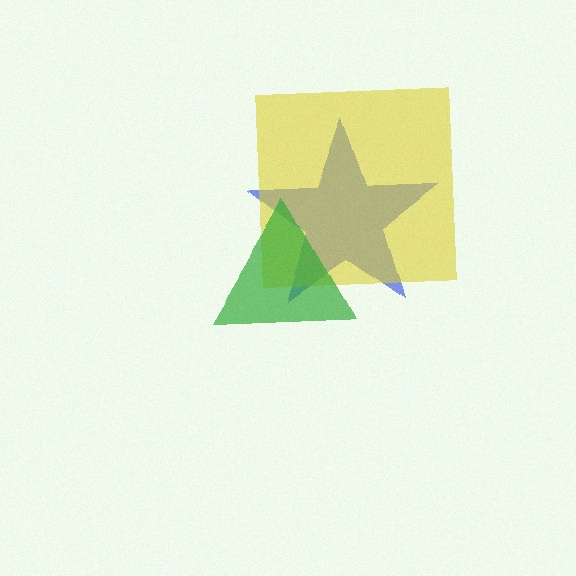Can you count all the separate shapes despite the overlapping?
Yes, there are 3 separate shapes.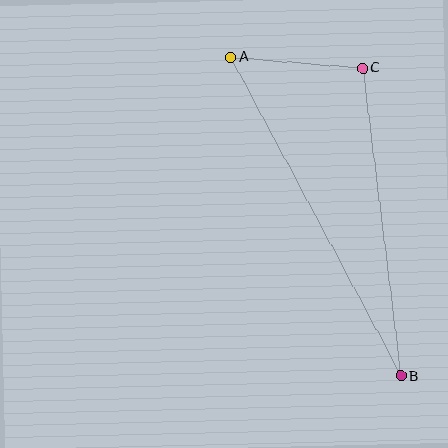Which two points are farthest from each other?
Points A and B are farthest from each other.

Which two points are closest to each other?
Points A and C are closest to each other.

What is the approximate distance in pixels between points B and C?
The distance between B and C is approximately 310 pixels.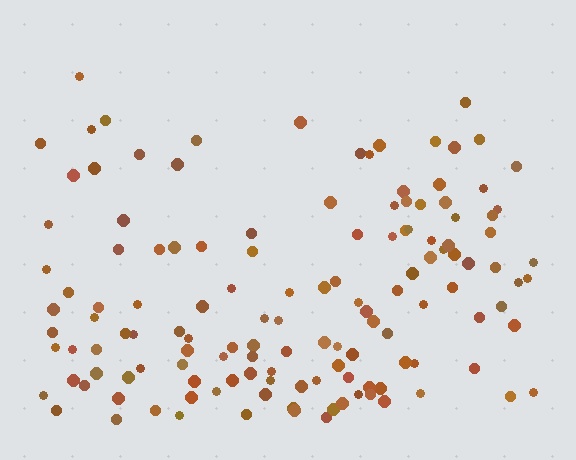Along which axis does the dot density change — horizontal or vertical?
Vertical.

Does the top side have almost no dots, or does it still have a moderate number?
Still a moderate number, just noticeably fewer than the bottom.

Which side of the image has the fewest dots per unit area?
The top.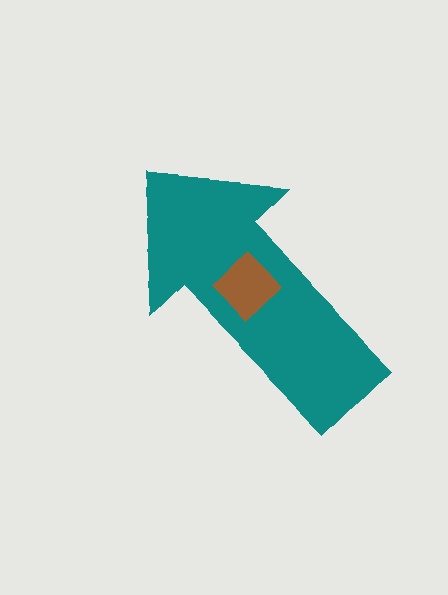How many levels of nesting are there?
2.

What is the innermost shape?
The brown diamond.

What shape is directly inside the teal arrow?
The brown diamond.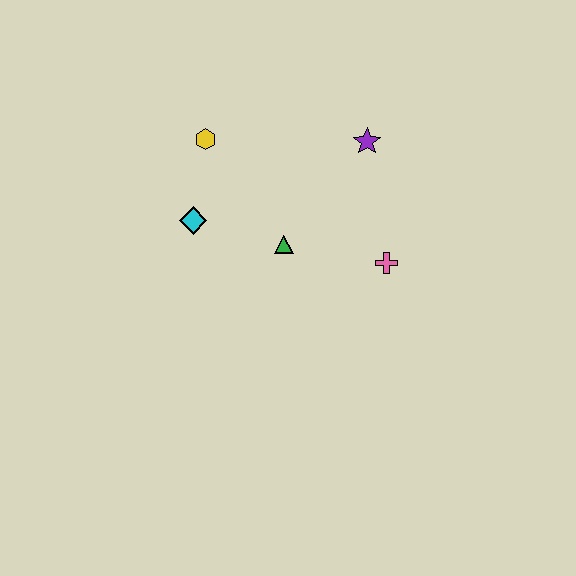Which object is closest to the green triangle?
The cyan diamond is closest to the green triangle.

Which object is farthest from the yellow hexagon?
The pink cross is farthest from the yellow hexagon.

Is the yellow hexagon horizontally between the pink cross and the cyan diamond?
Yes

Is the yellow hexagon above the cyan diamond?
Yes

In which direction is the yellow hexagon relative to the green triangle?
The yellow hexagon is above the green triangle.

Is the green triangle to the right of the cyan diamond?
Yes